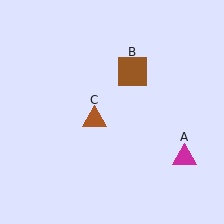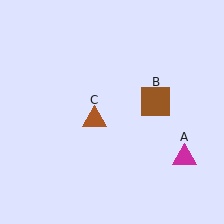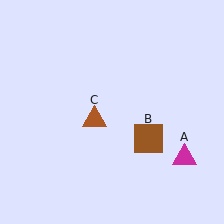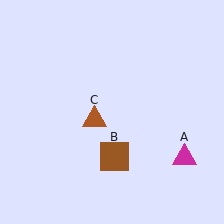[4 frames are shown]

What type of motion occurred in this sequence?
The brown square (object B) rotated clockwise around the center of the scene.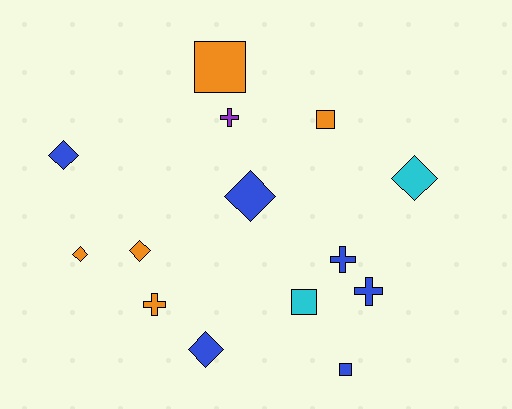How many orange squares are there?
There are 2 orange squares.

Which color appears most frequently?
Blue, with 6 objects.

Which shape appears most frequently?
Diamond, with 6 objects.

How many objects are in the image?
There are 14 objects.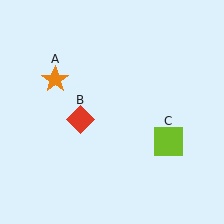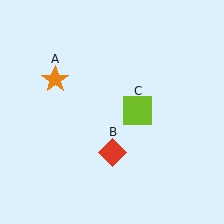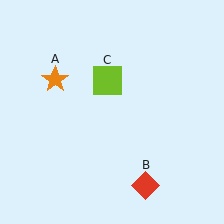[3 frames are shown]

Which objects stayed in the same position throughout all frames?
Orange star (object A) remained stationary.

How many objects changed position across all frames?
2 objects changed position: red diamond (object B), lime square (object C).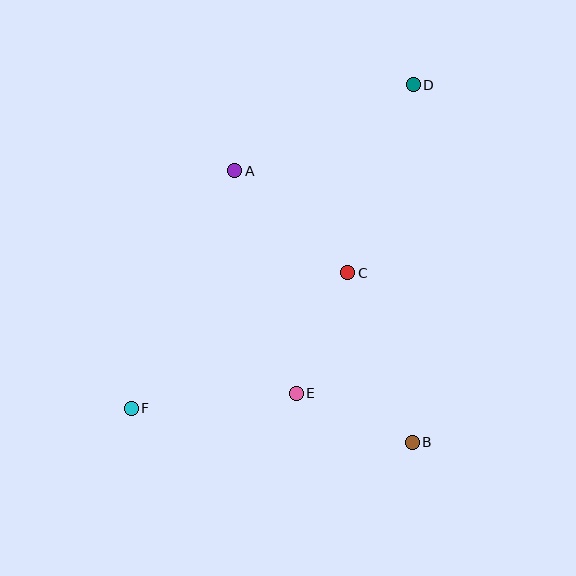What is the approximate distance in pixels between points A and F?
The distance between A and F is approximately 259 pixels.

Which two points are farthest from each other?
Points D and F are farthest from each other.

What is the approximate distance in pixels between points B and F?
The distance between B and F is approximately 283 pixels.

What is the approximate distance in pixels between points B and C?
The distance between B and C is approximately 181 pixels.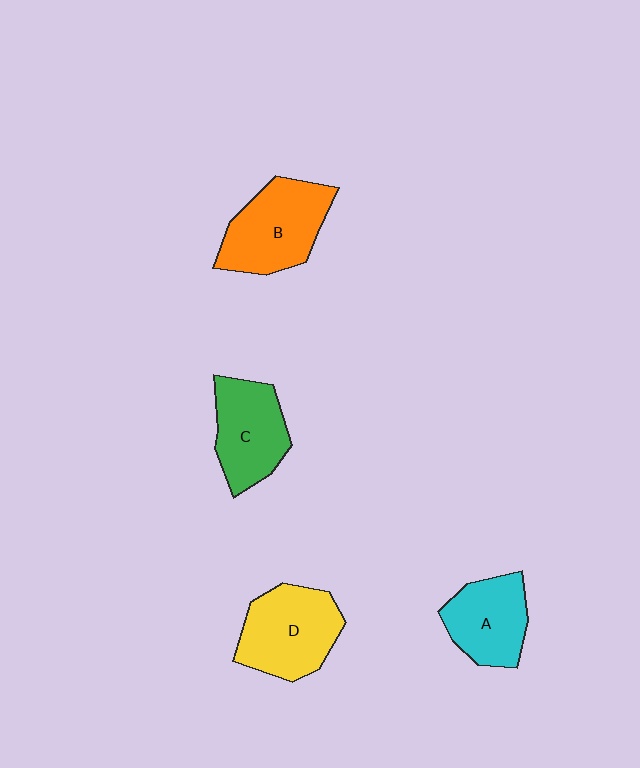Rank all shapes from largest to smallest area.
From largest to smallest: B (orange), D (yellow), C (green), A (cyan).